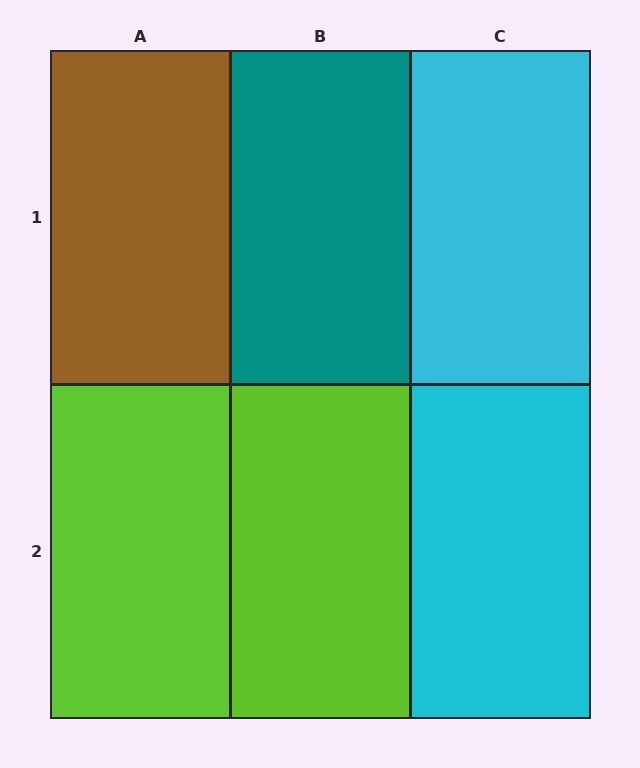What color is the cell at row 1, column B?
Teal.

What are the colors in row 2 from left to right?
Lime, lime, cyan.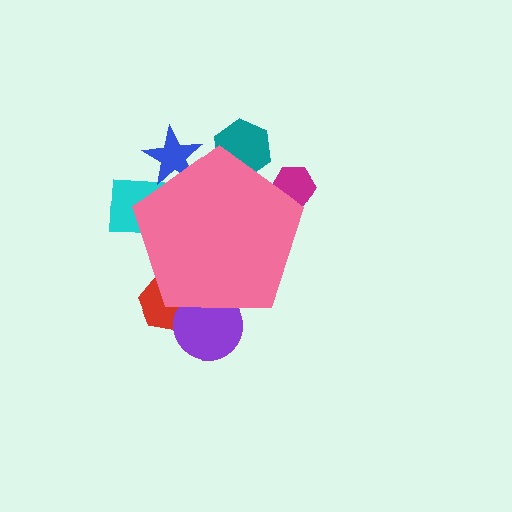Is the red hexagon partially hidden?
Yes, the red hexagon is partially hidden behind the pink pentagon.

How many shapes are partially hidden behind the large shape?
6 shapes are partially hidden.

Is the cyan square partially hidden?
Yes, the cyan square is partially hidden behind the pink pentagon.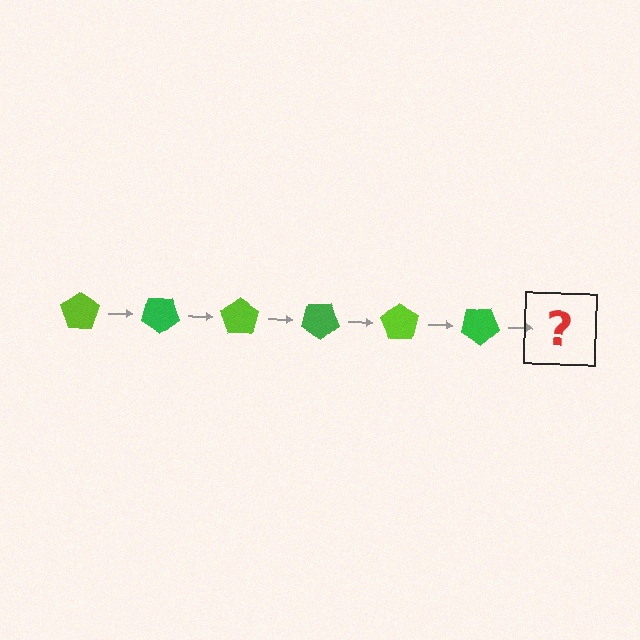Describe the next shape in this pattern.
It should be a lime pentagon, rotated 210 degrees from the start.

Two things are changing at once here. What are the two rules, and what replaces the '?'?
The two rules are that it rotates 35 degrees each step and the color cycles through lime and green. The '?' should be a lime pentagon, rotated 210 degrees from the start.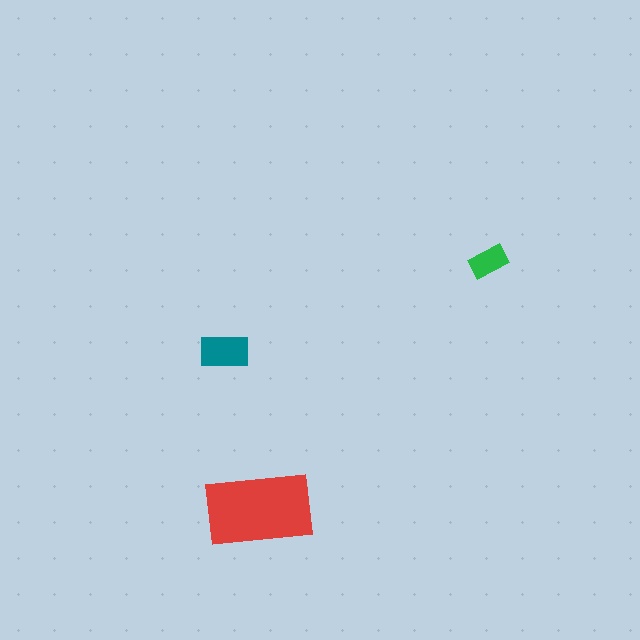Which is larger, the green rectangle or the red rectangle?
The red one.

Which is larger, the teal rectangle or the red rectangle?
The red one.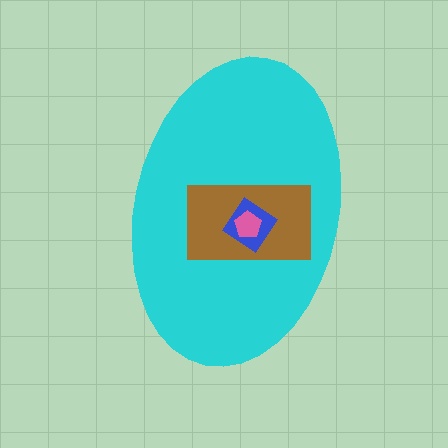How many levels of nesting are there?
4.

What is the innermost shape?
The pink pentagon.